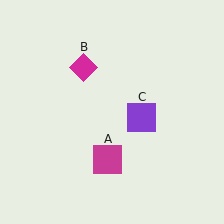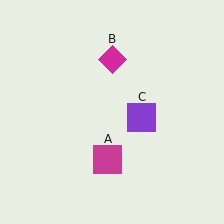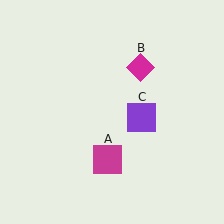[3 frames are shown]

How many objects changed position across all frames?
1 object changed position: magenta diamond (object B).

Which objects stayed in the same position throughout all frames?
Magenta square (object A) and purple square (object C) remained stationary.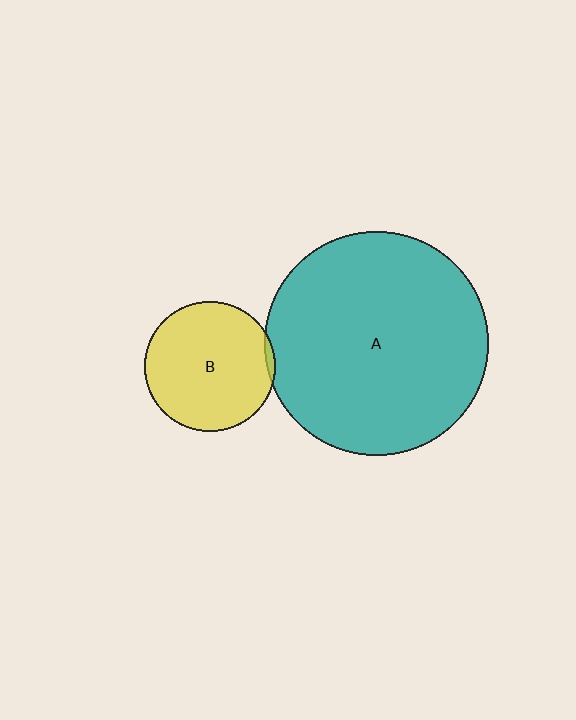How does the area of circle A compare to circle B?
Approximately 3.0 times.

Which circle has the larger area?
Circle A (teal).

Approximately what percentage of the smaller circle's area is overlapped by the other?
Approximately 5%.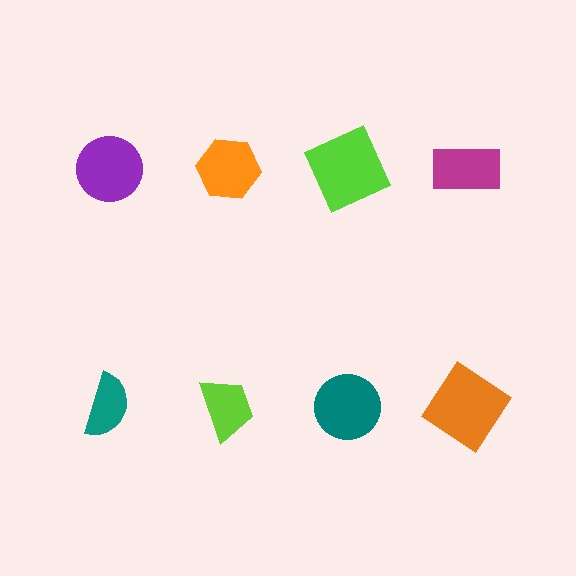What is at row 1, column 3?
A lime square.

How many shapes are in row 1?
4 shapes.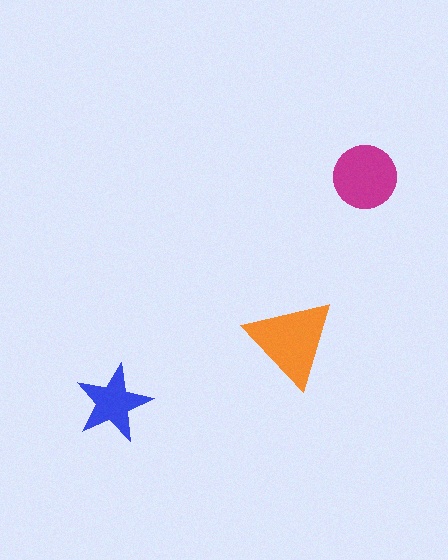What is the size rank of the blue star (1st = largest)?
3rd.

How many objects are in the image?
There are 3 objects in the image.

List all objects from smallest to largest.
The blue star, the magenta circle, the orange triangle.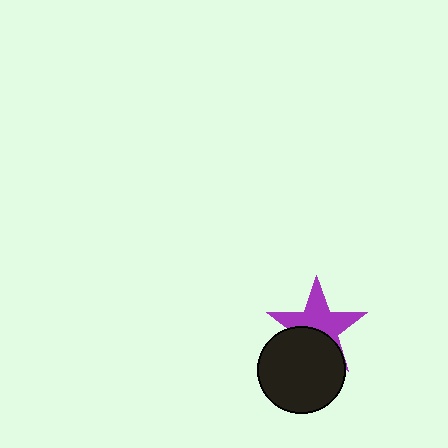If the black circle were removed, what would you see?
You would see the complete purple star.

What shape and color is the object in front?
The object in front is a black circle.